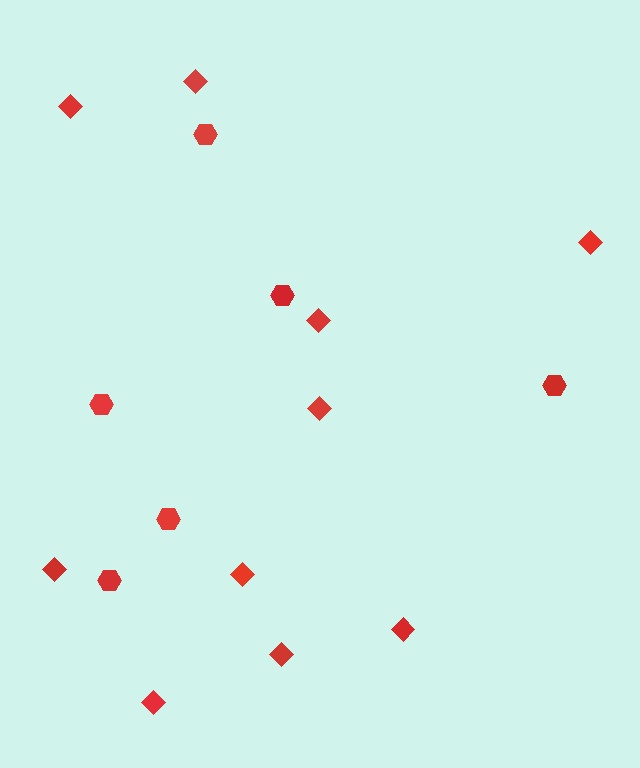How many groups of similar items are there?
There are 2 groups: one group of hexagons (6) and one group of diamonds (10).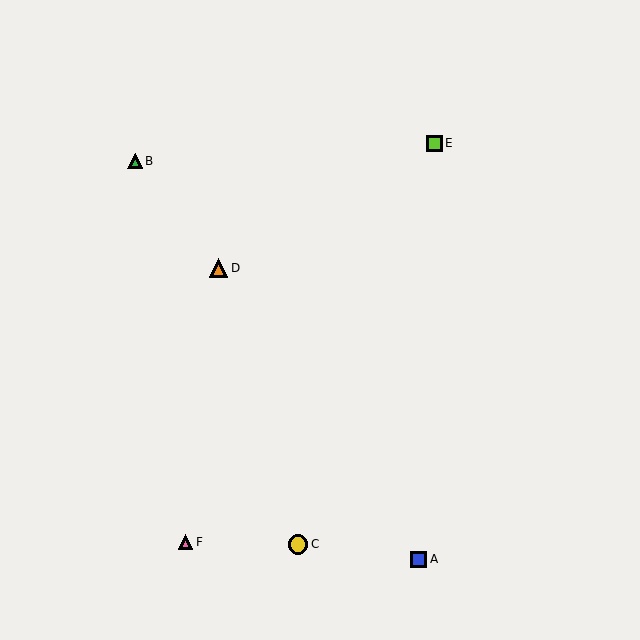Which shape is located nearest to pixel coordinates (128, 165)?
The green triangle (labeled B) at (135, 161) is nearest to that location.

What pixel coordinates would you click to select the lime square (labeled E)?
Click at (434, 143) to select the lime square E.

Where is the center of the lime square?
The center of the lime square is at (434, 143).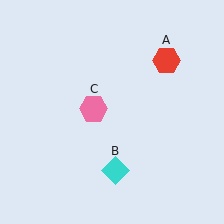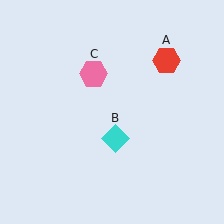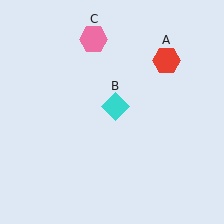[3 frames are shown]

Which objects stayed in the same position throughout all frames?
Red hexagon (object A) remained stationary.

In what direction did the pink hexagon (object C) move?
The pink hexagon (object C) moved up.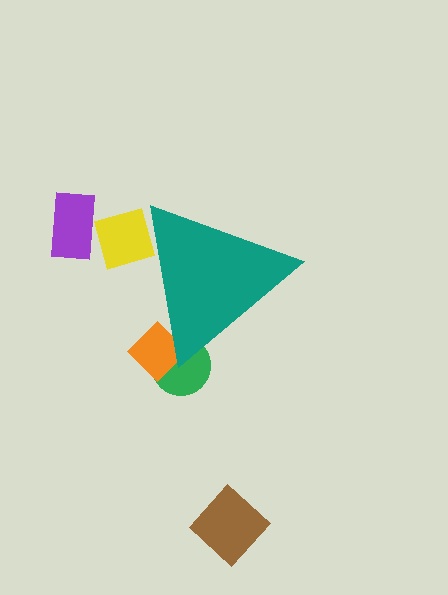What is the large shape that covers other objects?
A teal triangle.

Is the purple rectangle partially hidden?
No, the purple rectangle is fully visible.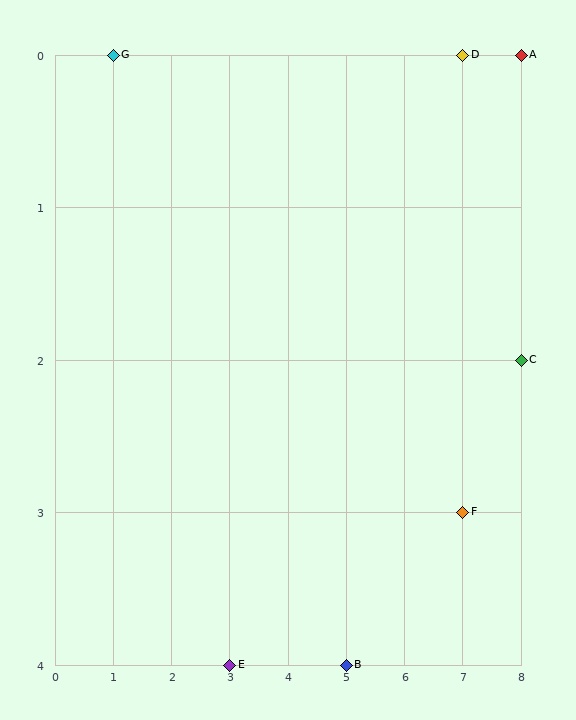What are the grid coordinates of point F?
Point F is at grid coordinates (7, 3).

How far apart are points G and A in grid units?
Points G and A are 7 columns apart.